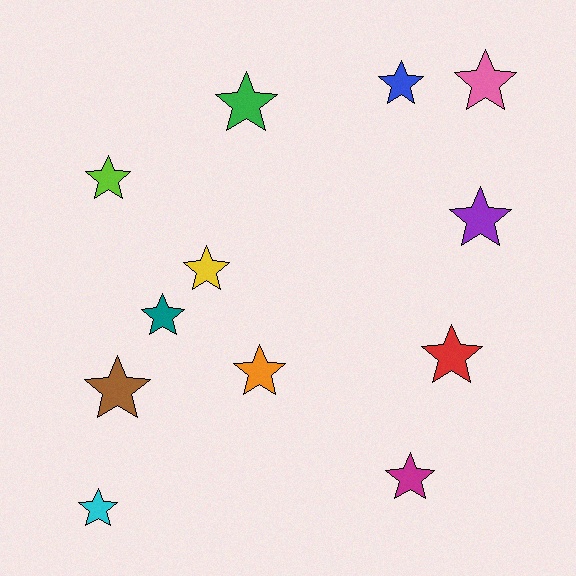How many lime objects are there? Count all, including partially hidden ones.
There is 1 lime object.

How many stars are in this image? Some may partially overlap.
There are 12 stars.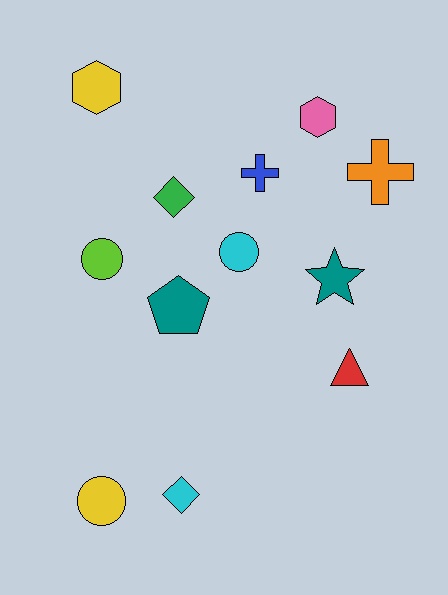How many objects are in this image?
There are 12 objects.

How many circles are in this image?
There are 3 circles.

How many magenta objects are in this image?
There are no magenta objects.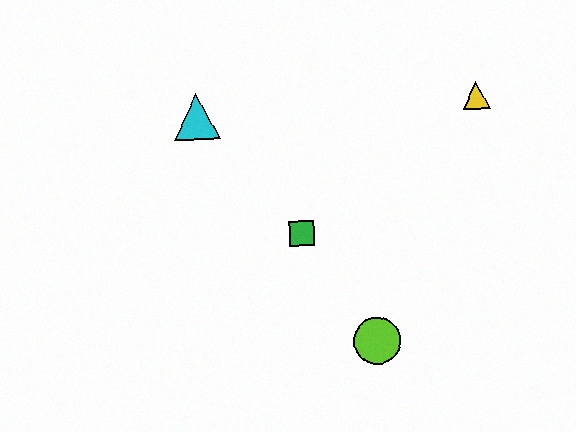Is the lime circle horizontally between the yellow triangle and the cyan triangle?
Yes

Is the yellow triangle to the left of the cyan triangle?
No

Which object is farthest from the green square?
The yellow triangle is farthest from the green square.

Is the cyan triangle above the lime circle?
Yes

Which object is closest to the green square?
The lime circle is closest to the green square.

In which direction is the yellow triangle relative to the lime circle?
The yellow triangle is above the lime circle.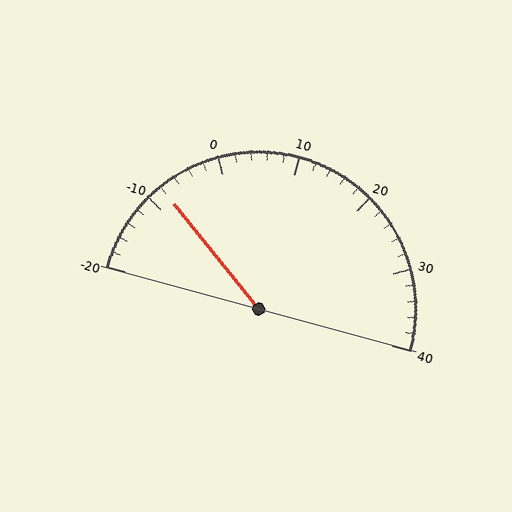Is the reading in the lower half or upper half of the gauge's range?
The reading is in the lower half of the range (-20 to 40).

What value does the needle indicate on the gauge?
The needle indicates approximately -8.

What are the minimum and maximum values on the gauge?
The gauge ranges from -20 to 40.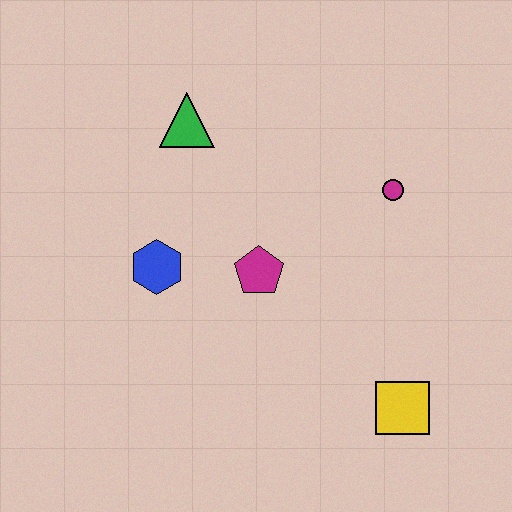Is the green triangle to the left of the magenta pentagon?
Yes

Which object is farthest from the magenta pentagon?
The yellow square is farthest from the magenta pentagon.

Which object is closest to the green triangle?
The blue hexagon is closest to the green triangle.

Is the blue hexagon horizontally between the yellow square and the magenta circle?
No